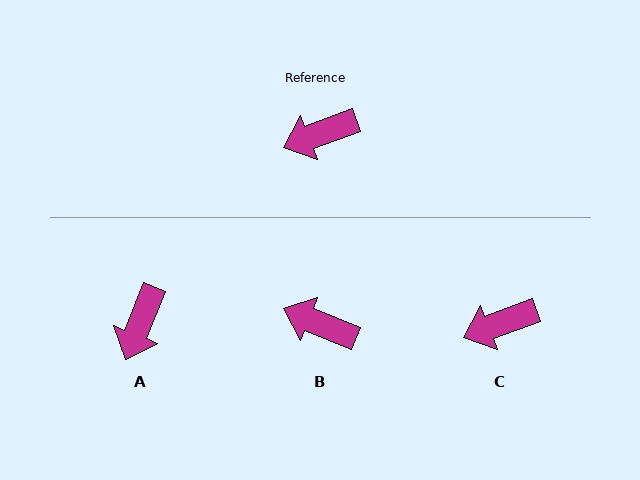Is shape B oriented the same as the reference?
No, it is off by about 42 degrees.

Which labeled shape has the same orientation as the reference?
C.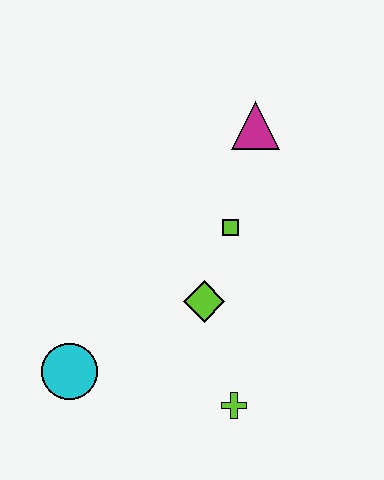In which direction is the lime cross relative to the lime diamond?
The lime cross is below the lime diamond.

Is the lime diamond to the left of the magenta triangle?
Yes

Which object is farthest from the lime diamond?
The magenta triangle is farthest from the lime diamond.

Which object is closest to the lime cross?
The lime diamond is closest to the lime cross.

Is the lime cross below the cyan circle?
Yes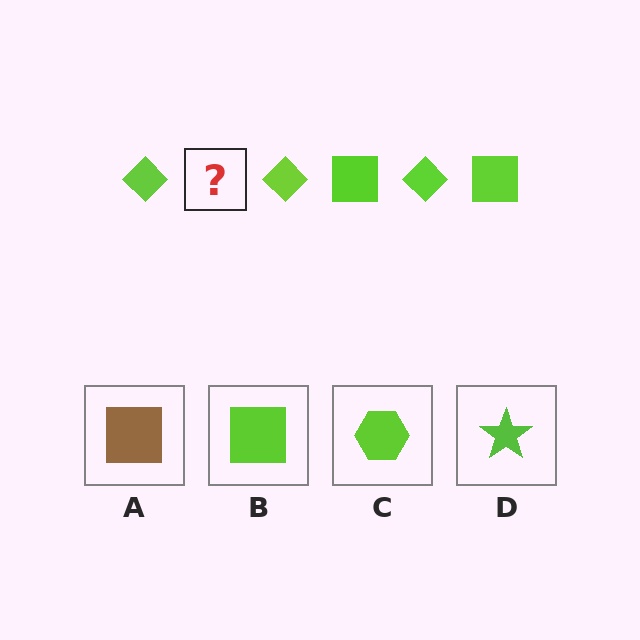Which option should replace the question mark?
Option B.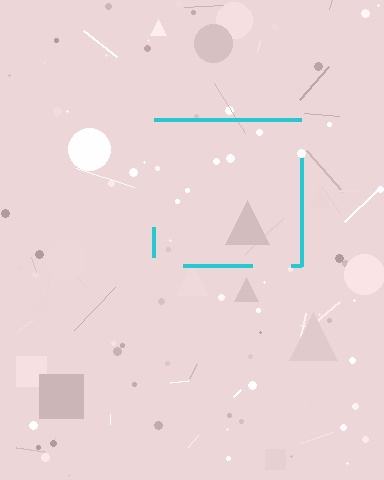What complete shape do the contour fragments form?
The contour fragments form a square.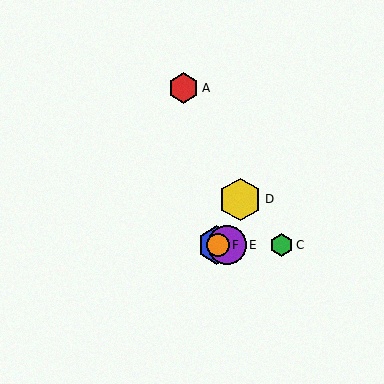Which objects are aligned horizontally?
Objects B, C, E, F are aligned horizontally.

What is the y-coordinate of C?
Object C is at y≈245.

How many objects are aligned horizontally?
4 objects (B, C, E, F) are aligned horizontally.